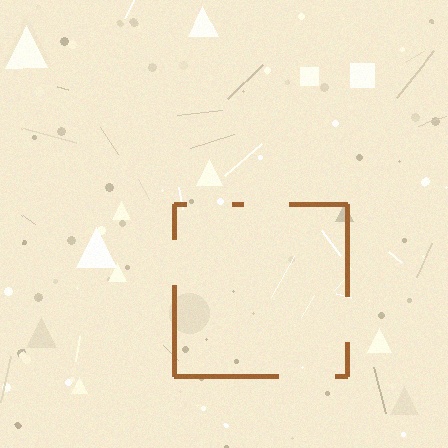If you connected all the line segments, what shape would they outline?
They would outline a square.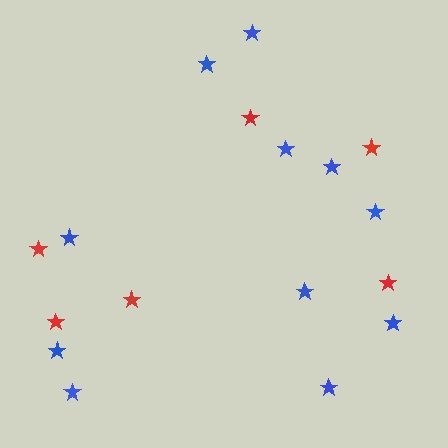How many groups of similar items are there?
There are 2 groups: one group of red stars (6) and one group of blue stars (11).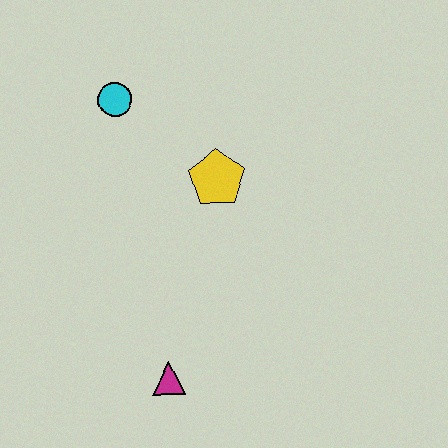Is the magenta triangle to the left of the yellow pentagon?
Yes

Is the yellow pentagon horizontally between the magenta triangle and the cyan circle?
No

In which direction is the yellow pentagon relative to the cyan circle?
The yellow pentagon is to the right of the cyan circle.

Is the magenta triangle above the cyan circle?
No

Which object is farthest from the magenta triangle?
The cyan circle is farthest from the magenta triangle.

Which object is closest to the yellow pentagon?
The cyan circle is closest to the yellow pentagon.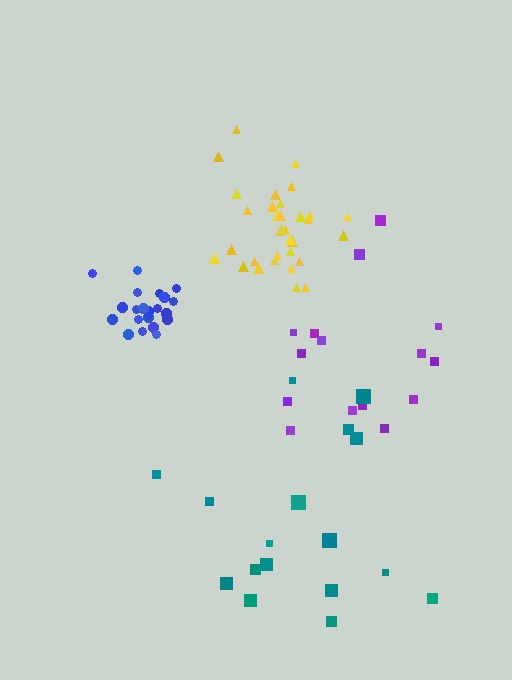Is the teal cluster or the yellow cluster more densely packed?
Yellow.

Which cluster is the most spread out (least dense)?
Teal.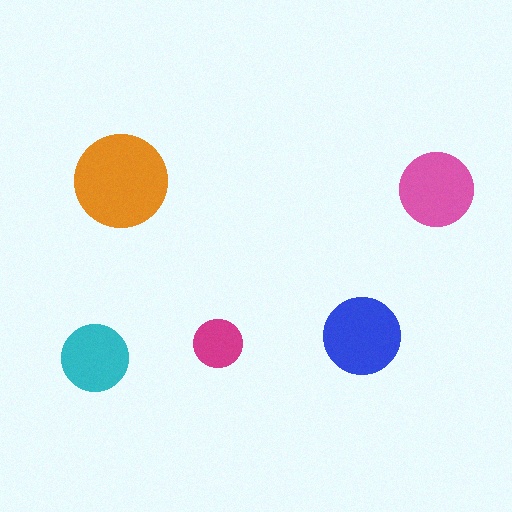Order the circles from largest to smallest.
the orange one, the blue one, the pink one, the cyan one, the magenta one.